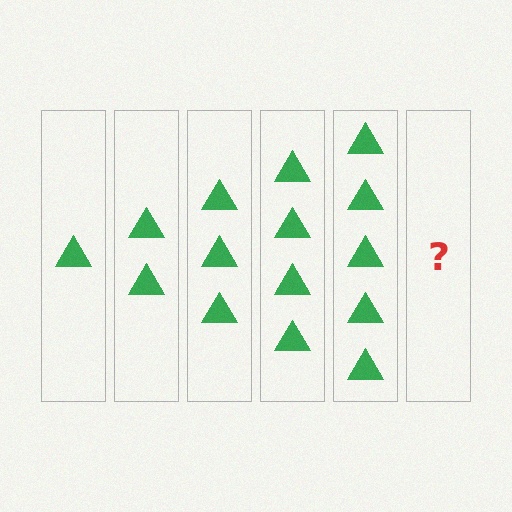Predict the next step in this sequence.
The next step is 6 triangles.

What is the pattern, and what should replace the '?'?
The pattern is that each step adds one more triangle. The '?' should be 6 triangles.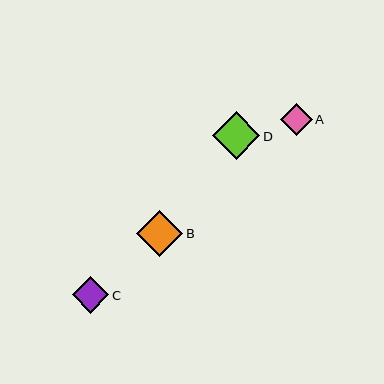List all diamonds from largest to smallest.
From largest to smallest: D, B, C, A.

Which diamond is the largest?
Diamond D is the largest with a size of approximately 48 pixels.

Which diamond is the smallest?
Diamond A is the smallest with a size of approximately 31 pixels.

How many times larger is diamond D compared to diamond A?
Diamond D is approximately 1.5 times the size of diamond A.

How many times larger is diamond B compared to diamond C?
Diamond B is approximately 1.3 times the size of diamond C.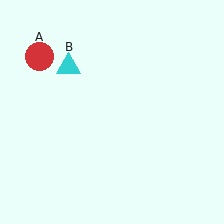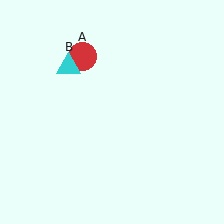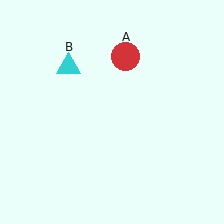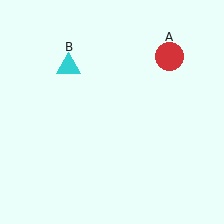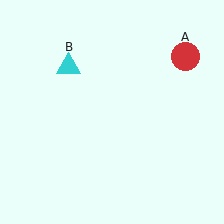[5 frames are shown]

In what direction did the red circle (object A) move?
The red circle (object A) moved right.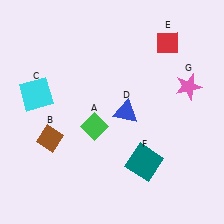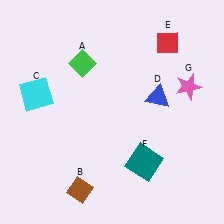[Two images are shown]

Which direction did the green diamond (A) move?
The green diamond (A) moved up.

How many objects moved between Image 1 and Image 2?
3 objects moved between the two images.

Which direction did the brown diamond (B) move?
The brown diamond (B) moved down.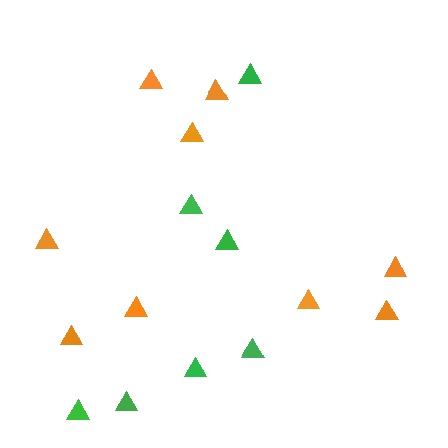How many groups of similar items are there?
There are 2 groups: one group of orange triangles (9) and one group of green triangles (7).